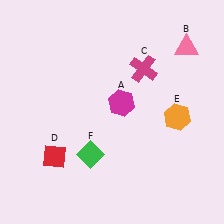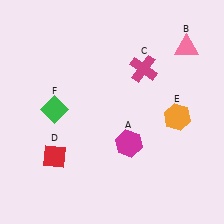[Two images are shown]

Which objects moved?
The objects that moved are: the magenta hexagon (A), the green diamond (F).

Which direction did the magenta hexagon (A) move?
The magenta hexagon (A) moved down.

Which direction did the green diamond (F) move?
The green diamond (F) moved up.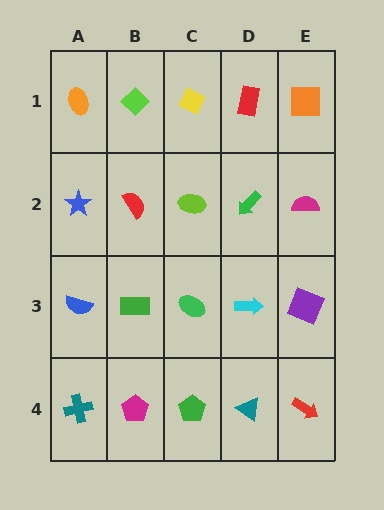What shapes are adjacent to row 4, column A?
A blue semicircle (row 3, column A), a magenta pentagon (row 4, column B).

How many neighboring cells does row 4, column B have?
3.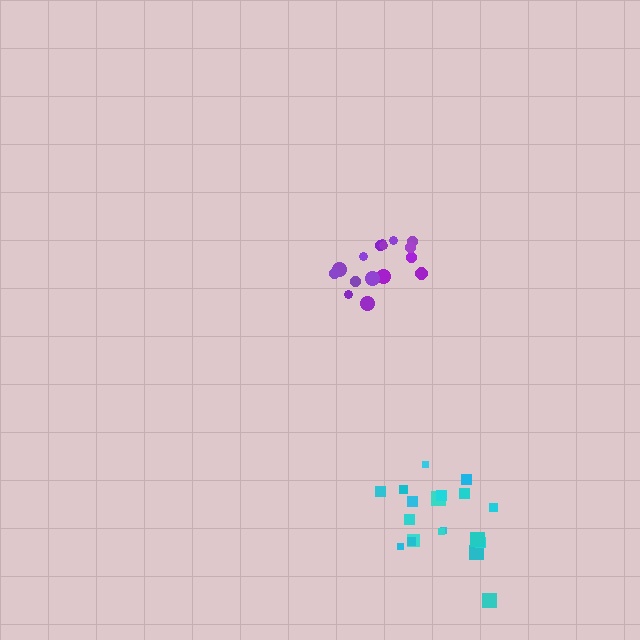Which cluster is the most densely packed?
Purple.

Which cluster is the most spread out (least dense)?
Cyan.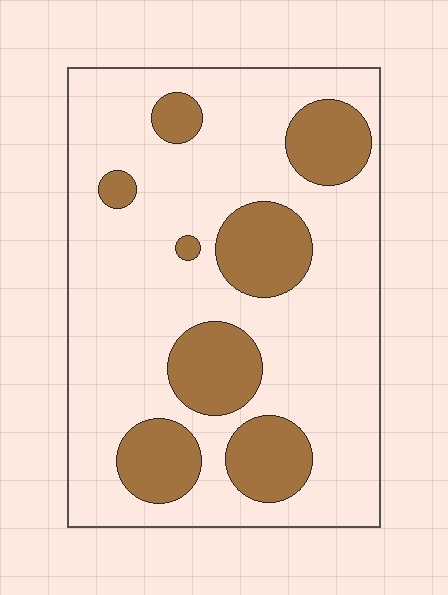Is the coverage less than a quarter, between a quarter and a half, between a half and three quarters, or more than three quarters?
Between a quarter and a half.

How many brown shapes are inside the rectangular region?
8.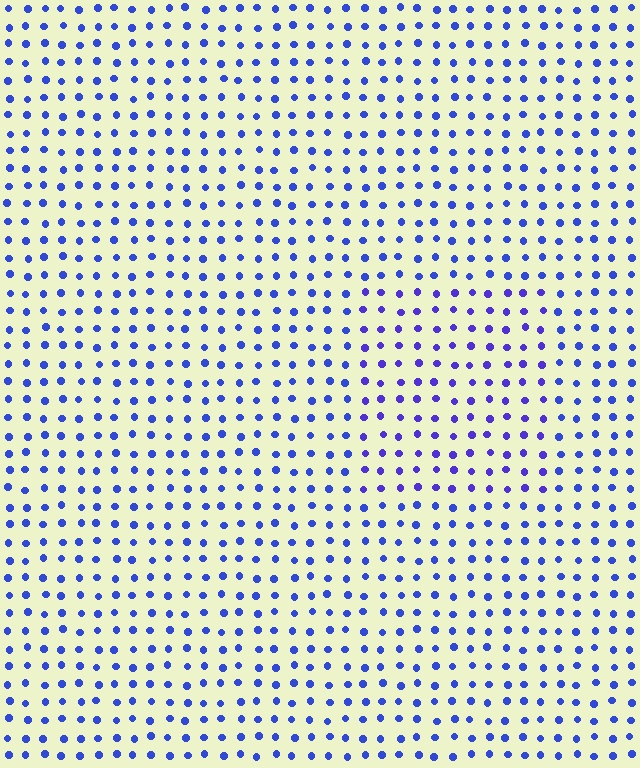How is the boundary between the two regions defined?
The boundary is defined purely by a slight shift in hue (about 21 degrees). Spacing, size, and orientation are identical on both sides.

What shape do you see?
I see a rectangle.